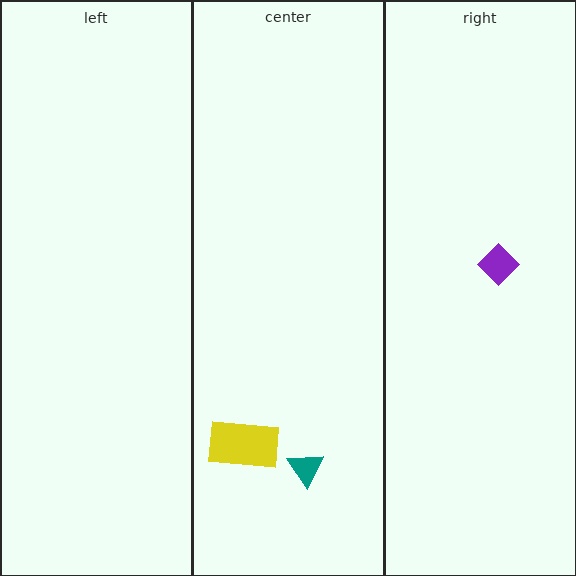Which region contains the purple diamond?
The right region.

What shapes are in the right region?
The purple diamond.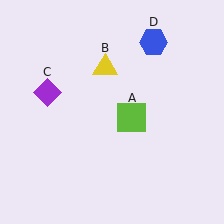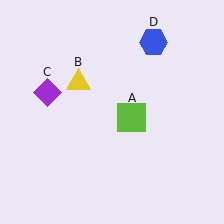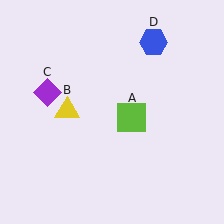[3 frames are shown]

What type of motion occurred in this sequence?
The yellow triangle (object B) rotated counterclockwise around the center of the scene.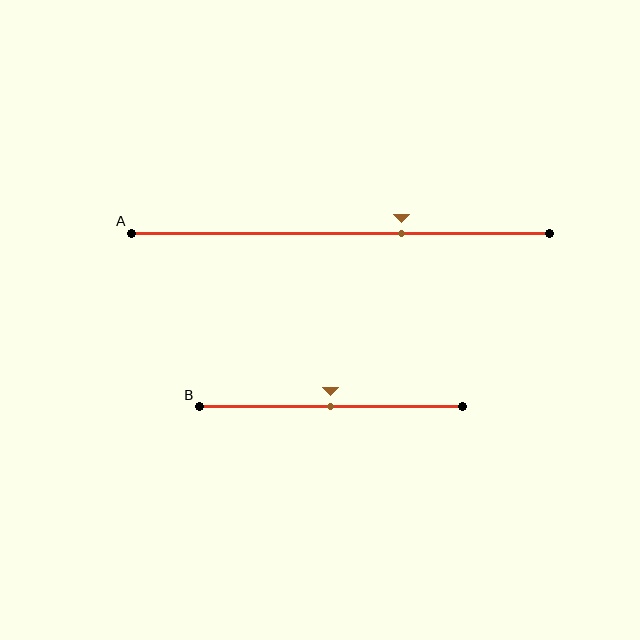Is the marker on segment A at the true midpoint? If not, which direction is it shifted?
No, the marker on segment A is shifted to the right by about 15% of the segment length.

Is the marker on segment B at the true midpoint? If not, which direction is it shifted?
Yes, the marker on segment B is at the true midpoint.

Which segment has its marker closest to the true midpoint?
Segment B has its marker closest to the true midpoint.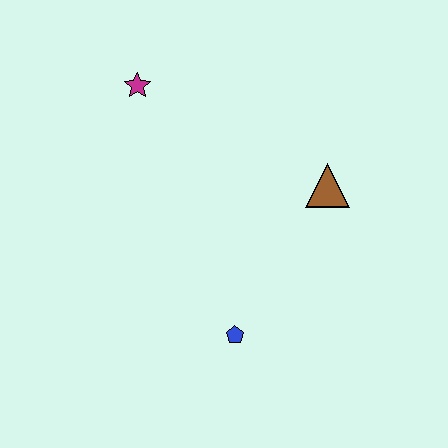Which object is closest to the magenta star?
The brown triangle is closest to the magenta star.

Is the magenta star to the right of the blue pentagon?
No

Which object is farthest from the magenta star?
The blue pentagon is farthest from the magenta star.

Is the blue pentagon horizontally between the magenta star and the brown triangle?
Yes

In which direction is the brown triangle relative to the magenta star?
The brown triangle is to the right of the magenta star.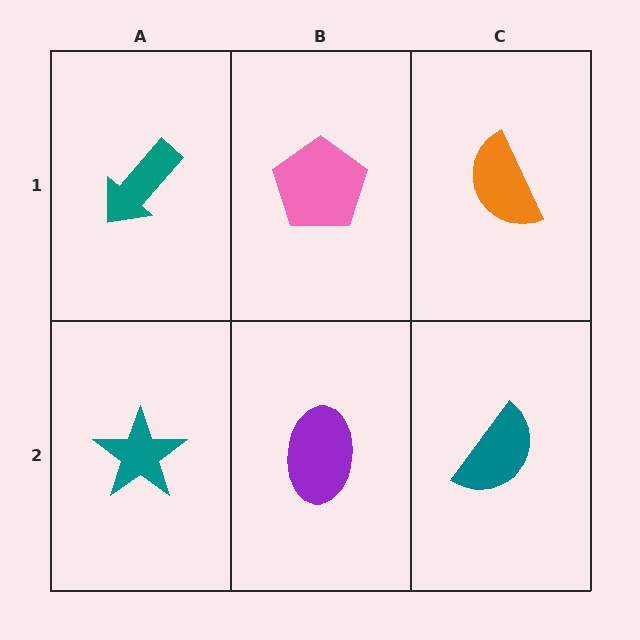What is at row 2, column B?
A purple ellipse.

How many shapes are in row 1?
3 shapes.